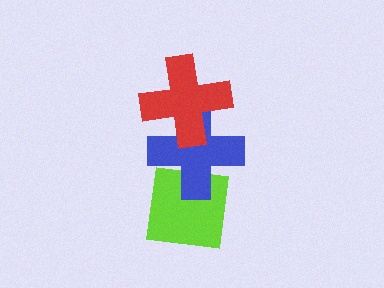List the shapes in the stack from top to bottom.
From top to bottom: the red cross, the blue cross, the lime square.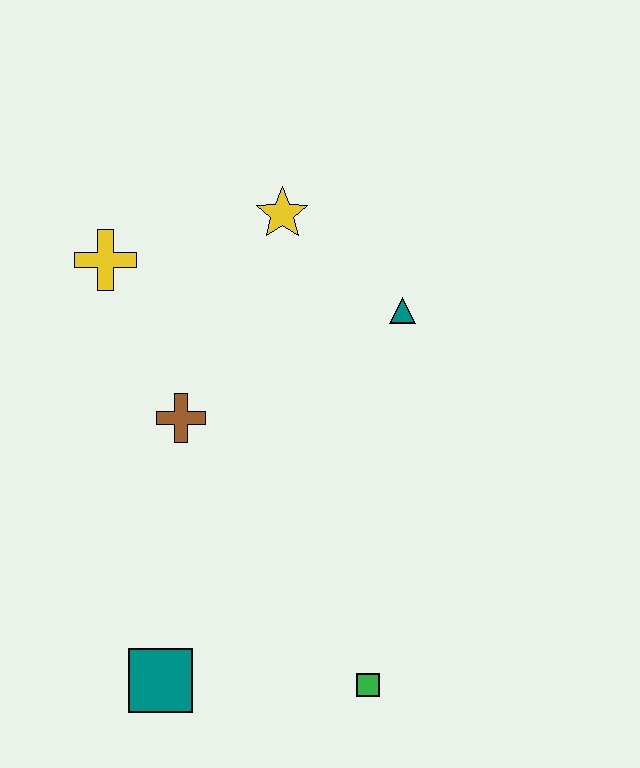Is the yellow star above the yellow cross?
Yes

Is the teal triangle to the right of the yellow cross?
Yes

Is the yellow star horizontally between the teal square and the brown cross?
No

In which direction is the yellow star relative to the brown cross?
The yellow star is above the brown cross.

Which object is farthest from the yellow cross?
The green square is farthest from the yellow cross.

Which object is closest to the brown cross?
The yellow cross is closest to the brown cross.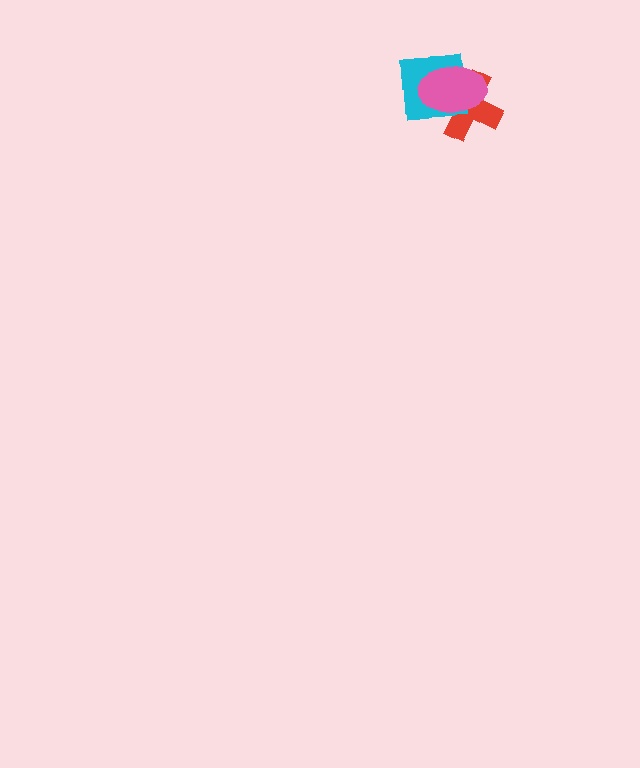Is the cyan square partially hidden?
Yes, it is partially covered by another shape.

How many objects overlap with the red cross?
2 objects overlap with the red cross.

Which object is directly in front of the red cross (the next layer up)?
The cyan square is directly in front of the red cross.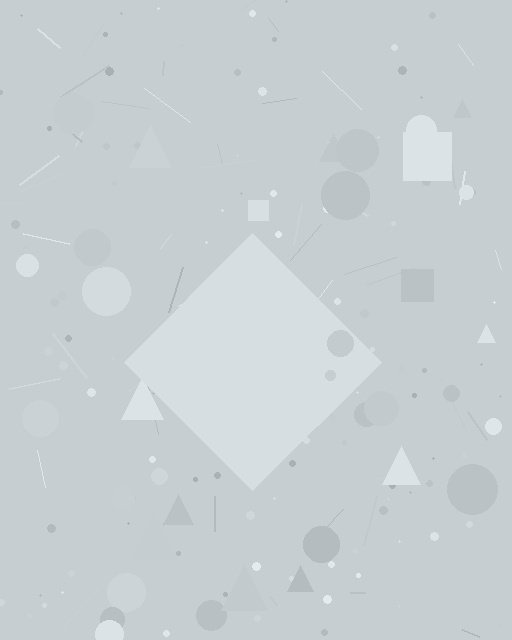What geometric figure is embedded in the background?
A diamond is embedded in the background.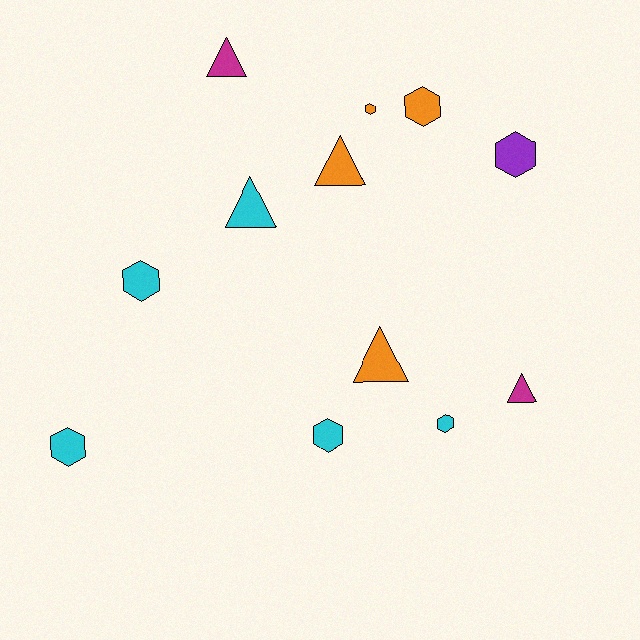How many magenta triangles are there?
There are 2 magenta triangles.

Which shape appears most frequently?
Hexagon, with 7 objects.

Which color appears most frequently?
Cyan, with 5 objects.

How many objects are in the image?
There are 12 objects.